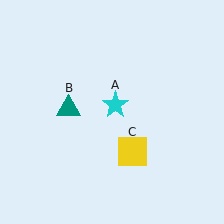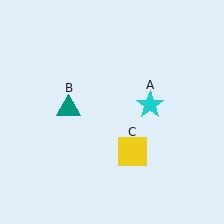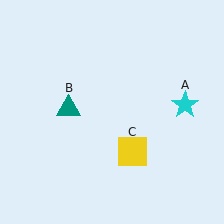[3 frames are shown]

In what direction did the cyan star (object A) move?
The cyan star (object A) moved right.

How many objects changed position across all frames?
1 object changed position: cyan star (object A).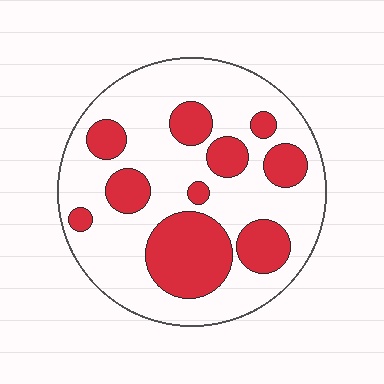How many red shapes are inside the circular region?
10.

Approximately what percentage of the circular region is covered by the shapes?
Approximately 30%.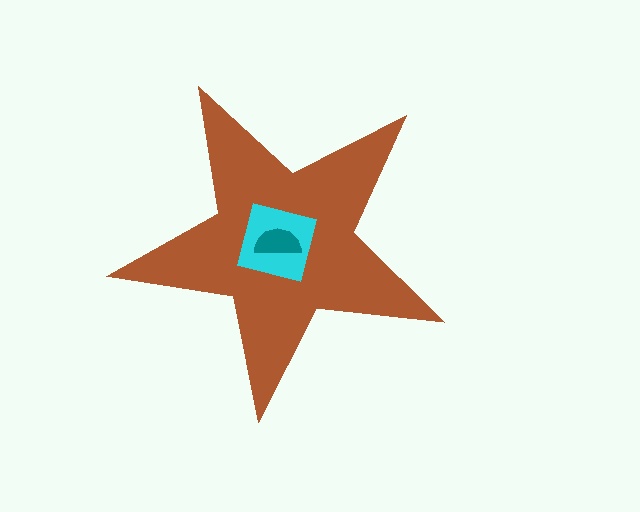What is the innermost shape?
The teal semicircle.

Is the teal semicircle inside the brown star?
Yes.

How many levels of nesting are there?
3.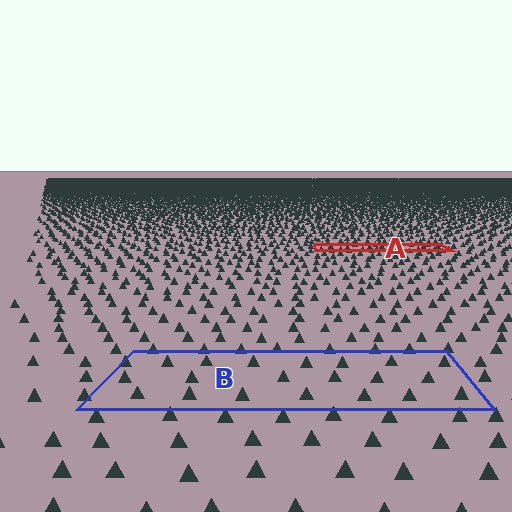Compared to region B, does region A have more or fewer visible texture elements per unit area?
Region A has more texture elements per unit area — they are packed more densely because it is farther away.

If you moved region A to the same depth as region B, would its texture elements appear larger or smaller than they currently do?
They would appear larger. At a closer depth, the same texture elements are projected at a bigger on-screen size.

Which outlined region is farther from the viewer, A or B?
Region A is farther from the viewer — the texture elements inside it appear smaller and more densely packed.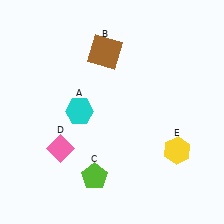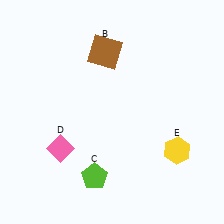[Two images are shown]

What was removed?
The cyan hexagon (A) was removed in Image 2.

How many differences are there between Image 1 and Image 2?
There is 1 difference between the two images.